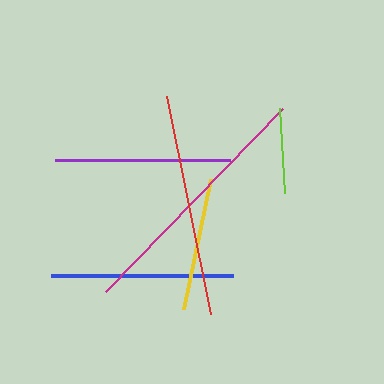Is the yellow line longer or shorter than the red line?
The red line is longer than the yellow line.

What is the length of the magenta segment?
The magenta segment is approximately 254 pixels long.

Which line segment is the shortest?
The lime line is the shortest at approximately 85 pixels.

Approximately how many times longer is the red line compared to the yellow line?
The red line is approximately 1.7 times the length of the yellow line.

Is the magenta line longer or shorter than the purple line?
The magenta line is longer than the purple line.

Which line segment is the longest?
The magenta line is the longest at approximately 254 pixels.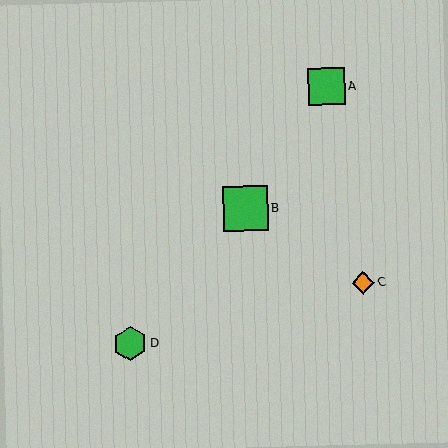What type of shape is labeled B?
Shape B is a green square.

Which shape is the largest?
The green square (labeled B) is the largest.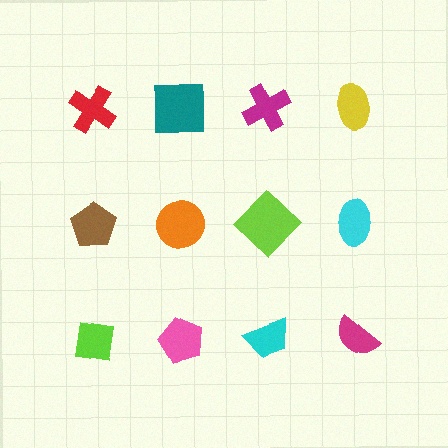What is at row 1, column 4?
A yellow ellipse.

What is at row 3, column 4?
A magenta semicircle.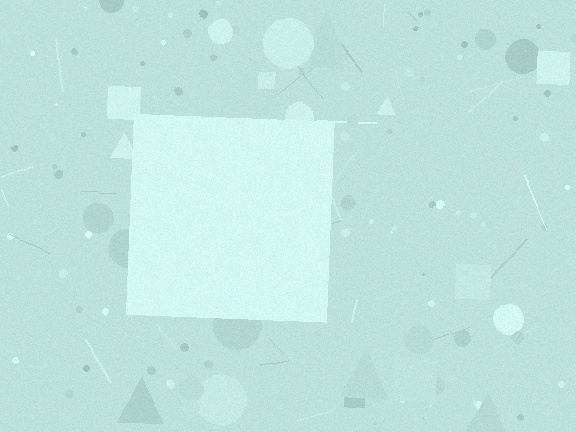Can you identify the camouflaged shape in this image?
The camouflaged shape is a square.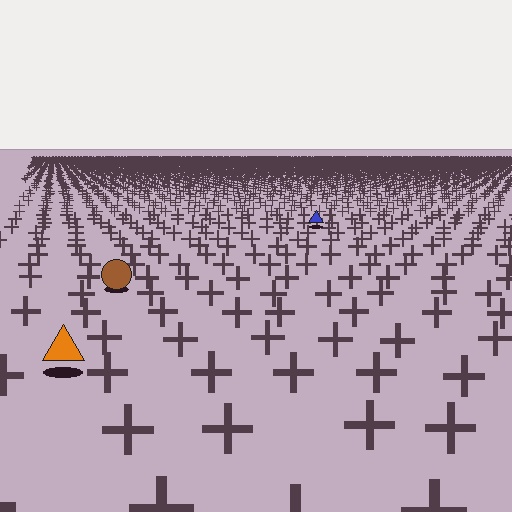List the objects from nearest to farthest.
From nearest to farthest: the orange triangle, the brown circle, the blue triangle.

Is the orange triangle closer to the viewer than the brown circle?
Yes. The orange triangle is closer — you can tell from the texture gradient: the ground texture is coarser near it.